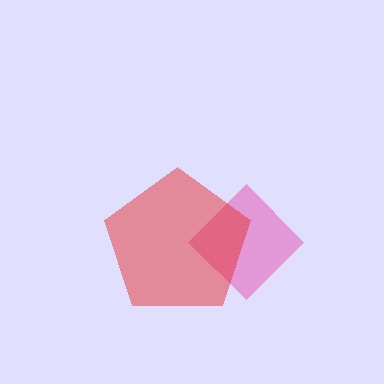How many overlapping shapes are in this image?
There are 2 overlapping shapes in the image.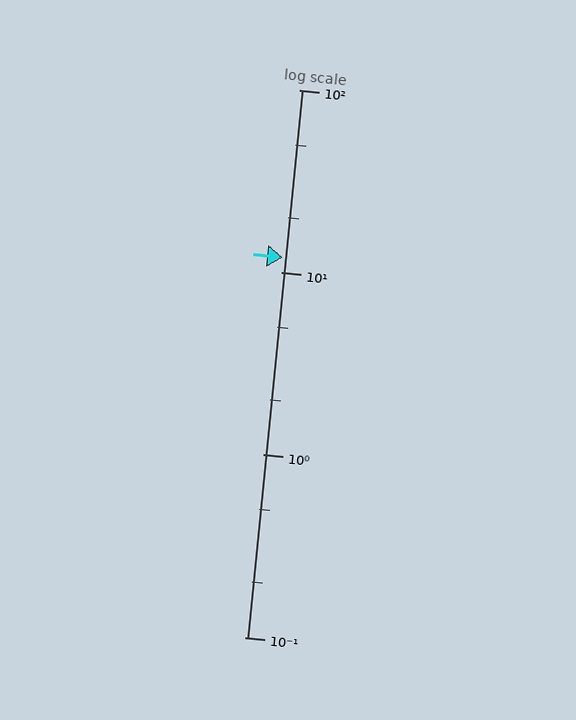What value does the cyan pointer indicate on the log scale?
The pointer indicates approximately 12.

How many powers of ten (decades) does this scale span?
The scale spans 3 decades, from 0.1 to 100.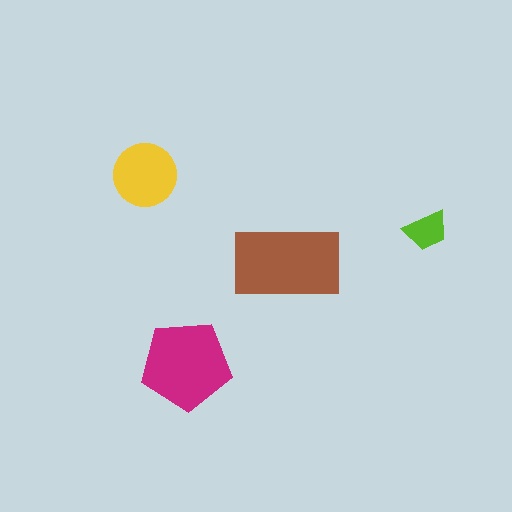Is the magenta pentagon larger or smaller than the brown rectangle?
Smaller.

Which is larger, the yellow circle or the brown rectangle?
The brown rectangle.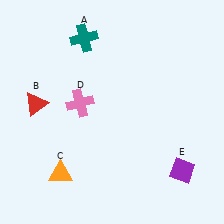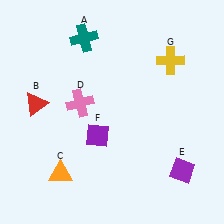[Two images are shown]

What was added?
A purple diamond (F), a yellow cross (G) were added in Image 2.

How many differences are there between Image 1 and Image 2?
There are 2 differences between the two images.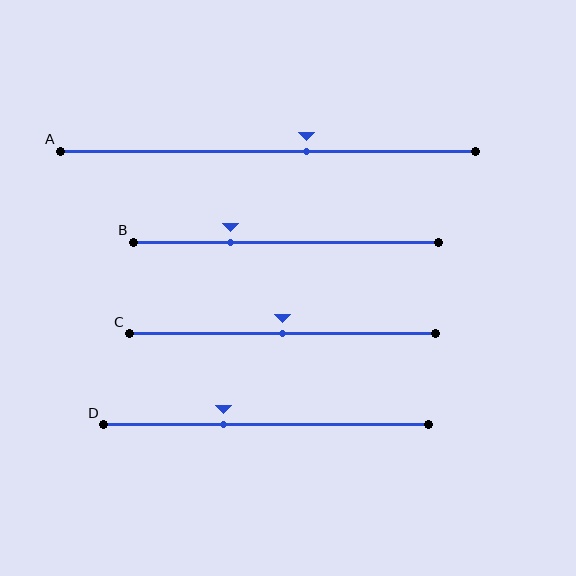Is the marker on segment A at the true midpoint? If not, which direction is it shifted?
No, the marker on segment A is shifted to the right by about 9% of the segment length.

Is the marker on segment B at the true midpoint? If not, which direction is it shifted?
No, the marker on segment B is shifted to the left by about 18% of the segment length.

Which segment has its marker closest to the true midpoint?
Segment C has its marker closest to the true midpoint.